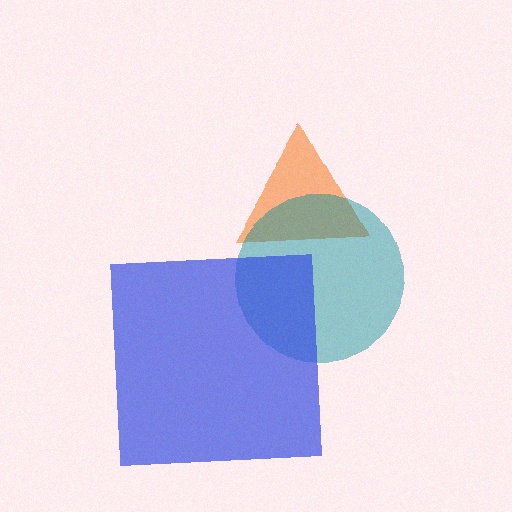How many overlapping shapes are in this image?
There are 3 overlapping shapes in the image.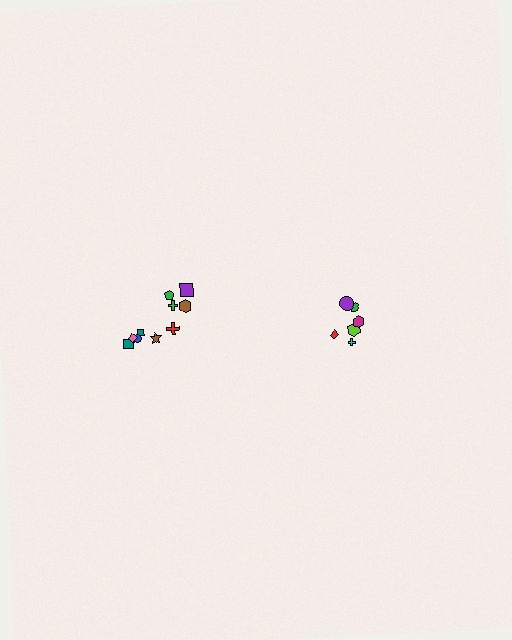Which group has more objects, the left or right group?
The left group.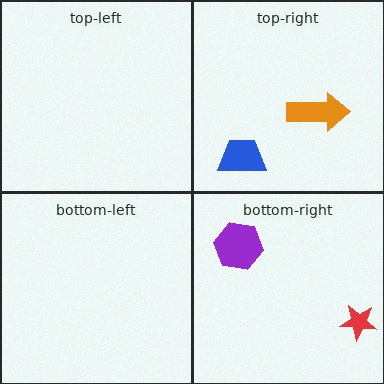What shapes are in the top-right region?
The blue trapezoid, the orange arrow.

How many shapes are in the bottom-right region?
2.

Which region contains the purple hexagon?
The bottom-right region.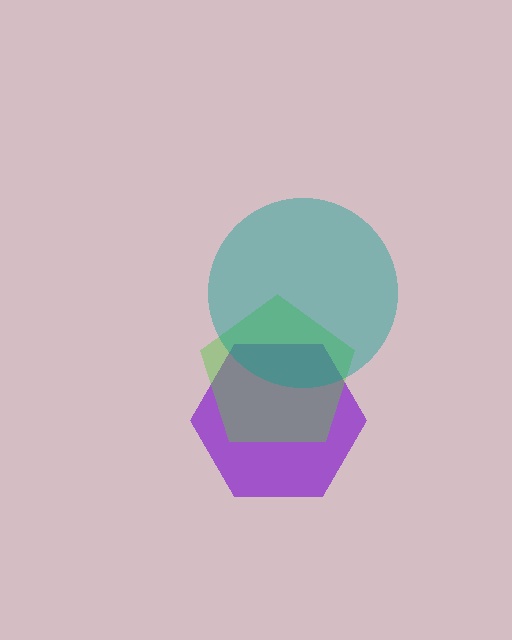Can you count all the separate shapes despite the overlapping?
Yes, there are 3 separate shapes.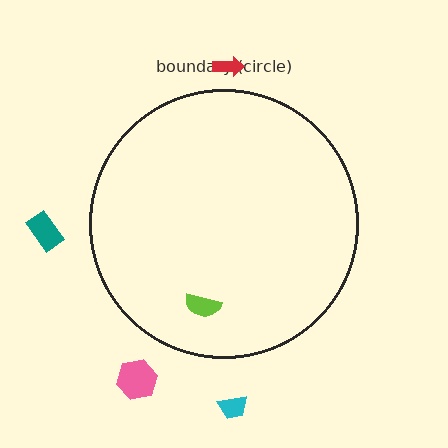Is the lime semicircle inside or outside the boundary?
Inside.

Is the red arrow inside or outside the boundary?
Outside.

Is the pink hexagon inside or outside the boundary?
Outside.